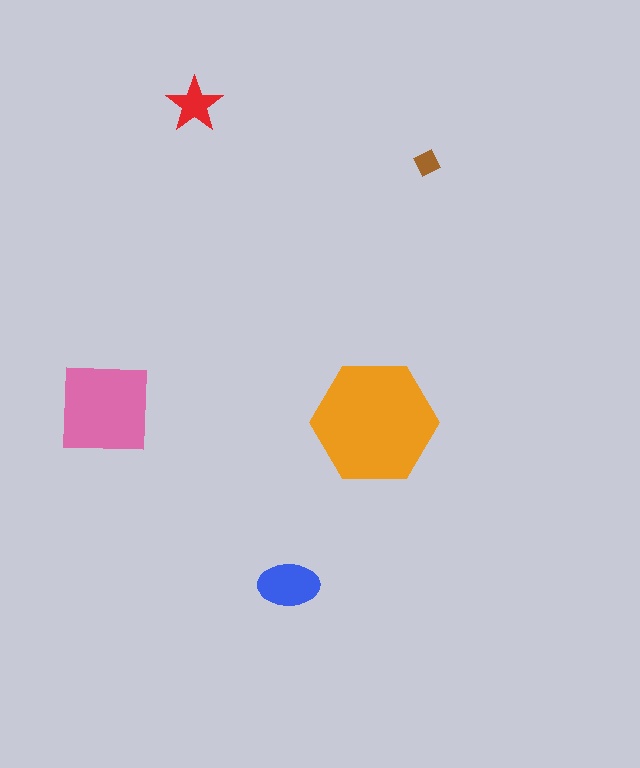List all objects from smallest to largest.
The brown diamond, the red star, the blue ellipse, the pink square, the orange hexagon.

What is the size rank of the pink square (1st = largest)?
2nd.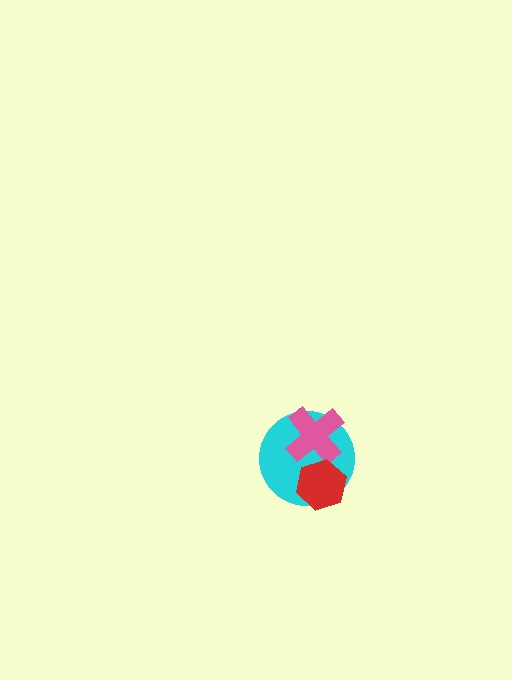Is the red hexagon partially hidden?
No, no other shape covers it.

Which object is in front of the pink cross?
The red hexagon is in front of the pink cross.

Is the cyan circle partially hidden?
Yes, it is partially covered by another shape.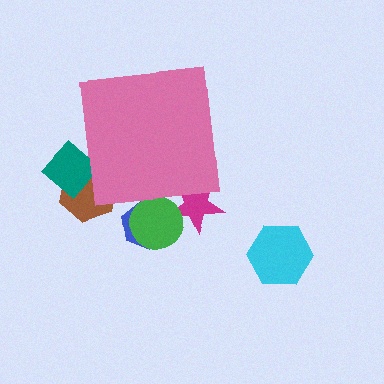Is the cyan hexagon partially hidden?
No, the cyan hexagon is fully visible.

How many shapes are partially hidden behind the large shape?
5 shapes are partially hidden.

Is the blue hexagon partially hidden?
Yes, the blue hexagon is partially hidden behind the pink square.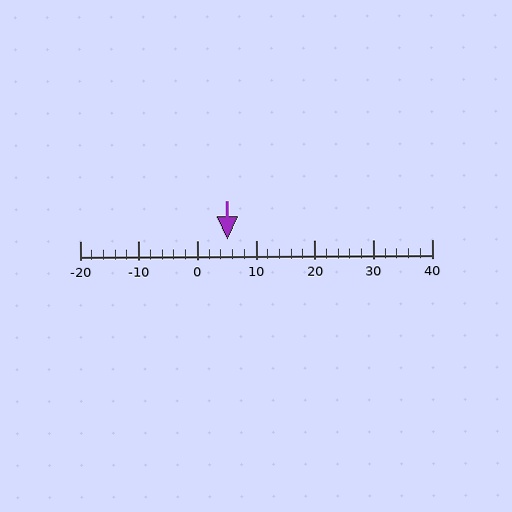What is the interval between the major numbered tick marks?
The major tick marks are spaced 10 units apart.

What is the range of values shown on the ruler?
The ruler shows values from -20 to 40.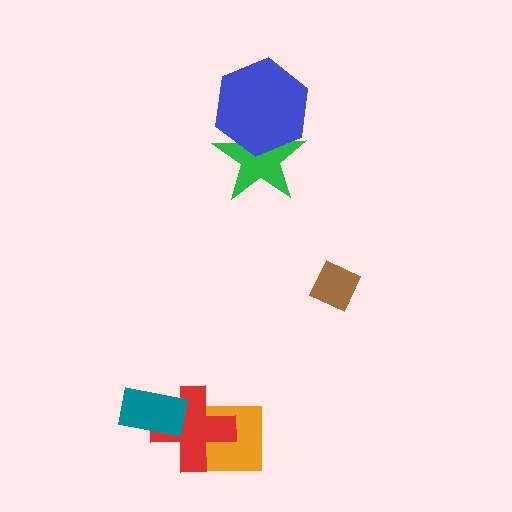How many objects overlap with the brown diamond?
0 objects overlap with the brown diamond.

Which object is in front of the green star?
The blue hexagon is in front of the green star.